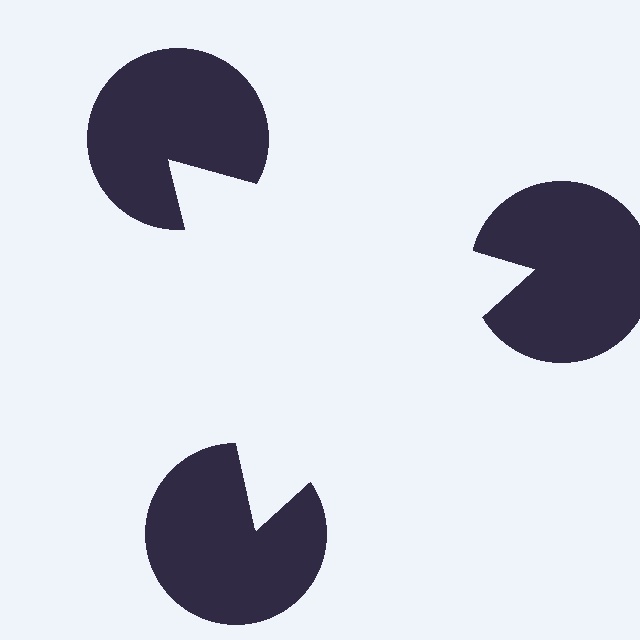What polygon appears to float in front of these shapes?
An illusory triangle — its edges are inferred from the aligned wedge cuts in the pac-man discs, not physically drawn.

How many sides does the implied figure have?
3 sides.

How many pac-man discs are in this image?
There are 3 — one at each vertex of the illusory triangle.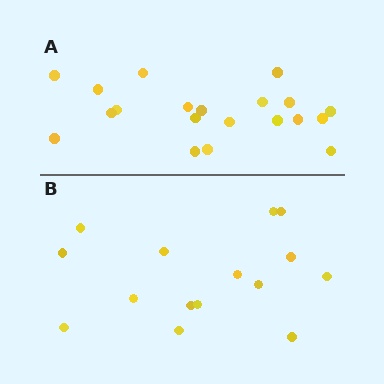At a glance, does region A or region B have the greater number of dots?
Region A (the top region) has more dots.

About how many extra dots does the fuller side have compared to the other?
Region A has about 5 more dots than region B.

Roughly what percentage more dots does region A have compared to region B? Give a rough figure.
About 35% more.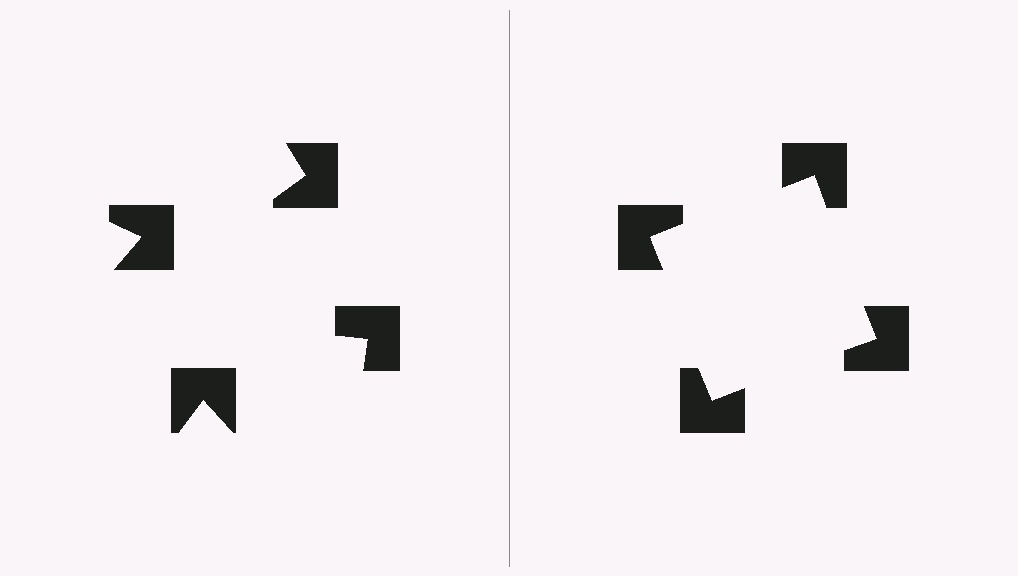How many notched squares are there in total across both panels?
8 — 4 on each side.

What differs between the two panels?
The notched squares are positioned identically on both sides; only the wedge orientations differ. On the right they align to a square; on the left they are misaligned.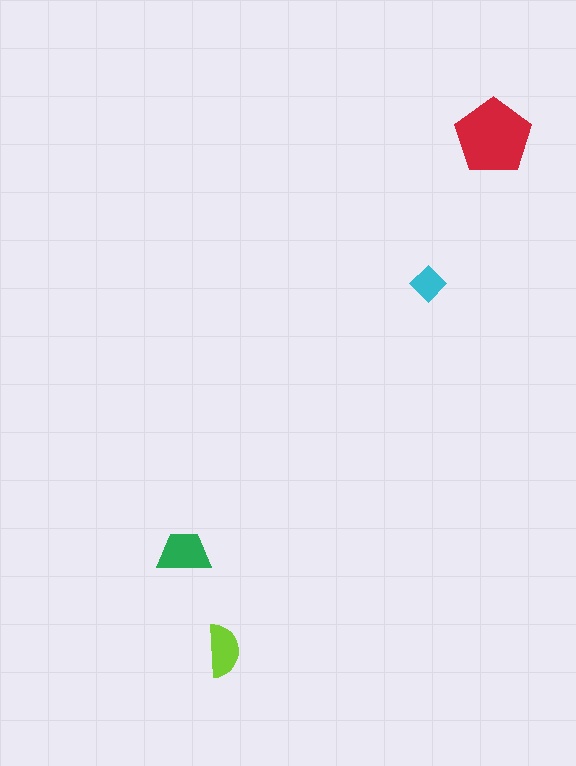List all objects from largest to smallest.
The red pentagon, the green trapezoid, the lime semicircle, the cyan diamond.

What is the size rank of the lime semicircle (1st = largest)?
3rd.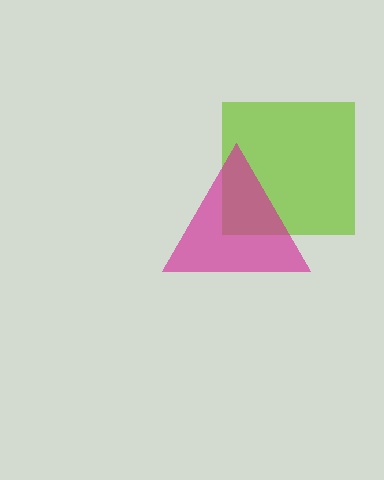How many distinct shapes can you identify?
There are 2 distinct shapes: a lime square, a magenta triangle.